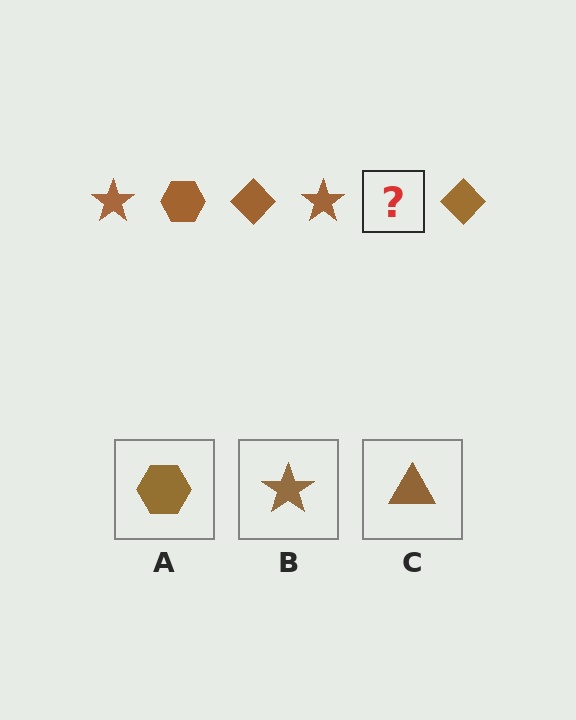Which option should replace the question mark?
Option A.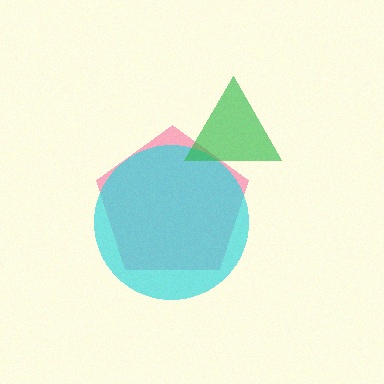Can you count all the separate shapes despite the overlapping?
Yes, there are 3 separate shapes.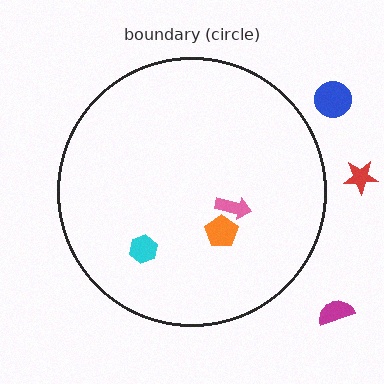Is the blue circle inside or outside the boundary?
Outside.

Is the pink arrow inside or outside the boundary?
Inside.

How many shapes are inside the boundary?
3 inside, 3 outside.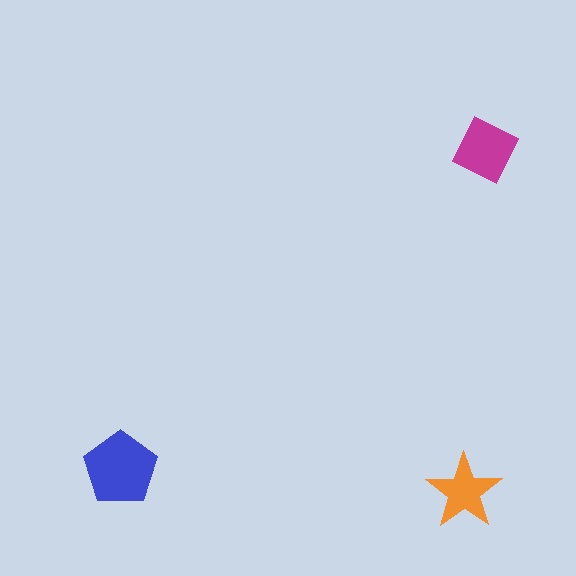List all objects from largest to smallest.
The blue pentagon, the magenta diamond, the orange star.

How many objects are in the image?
There are 3 objects in the image.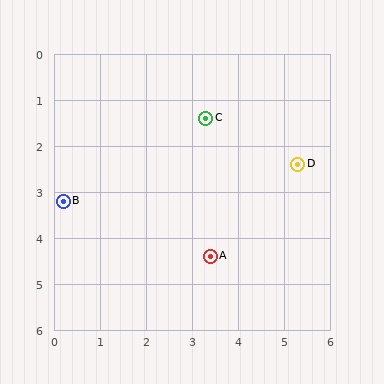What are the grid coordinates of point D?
Point D is at approximately (5.3, 2.4).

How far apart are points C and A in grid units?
Points C and A are about 3.0 grid units apart.